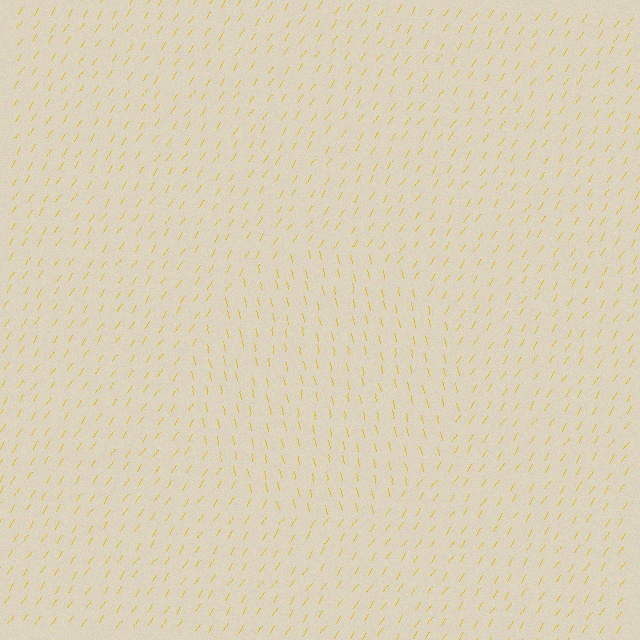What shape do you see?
I see a circle.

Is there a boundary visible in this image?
Yes, there is a texture boundary formed by a change in line orientation.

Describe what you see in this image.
The image is filled with small yellow line segments. A circle region in the image has lines oriented differently from the surrounding lines, creating a visible texture boundary.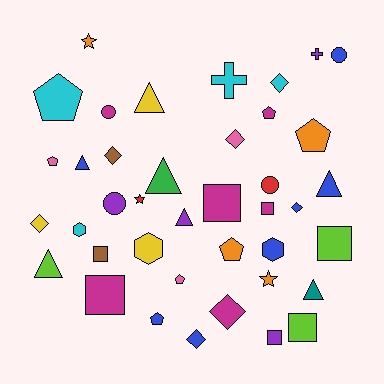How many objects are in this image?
There are 40 objects.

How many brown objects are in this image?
There are 2 brown objects.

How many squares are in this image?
There are 7 squares.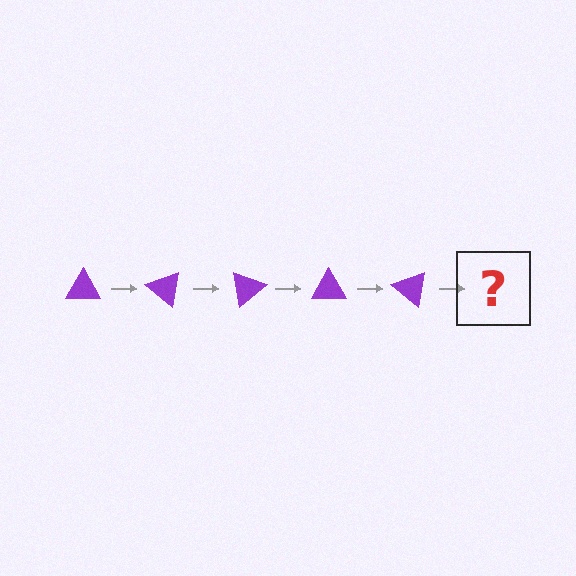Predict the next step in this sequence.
The next step is a purple triangle rotated 200 degrees.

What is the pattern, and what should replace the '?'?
The pattern is that the triangle rotates 40 degrees each step. The '?' should be a purple triangle rotated 200 degrees.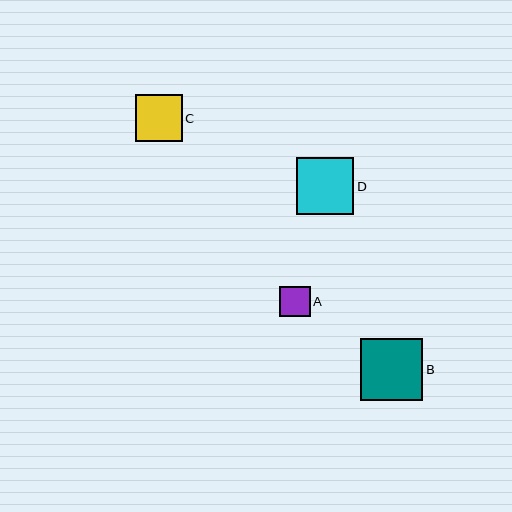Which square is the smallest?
Square A is the smallest with a size of approximately 31 pixels.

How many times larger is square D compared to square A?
Square D is approximately 1.9 times the size of square A.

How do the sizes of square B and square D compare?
Square B and square D are approximately the same size.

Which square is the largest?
Square B is the largest with a size of approximately 63 pixels.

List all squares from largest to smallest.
From largest to smallest: B, D, C, A.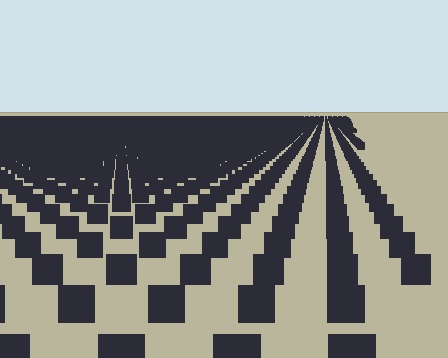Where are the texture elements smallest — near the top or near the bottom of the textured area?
Near the top.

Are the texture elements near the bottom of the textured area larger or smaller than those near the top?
Larger. Near the bottom, elements are closer to the viewer and appear at a bigger on-screen size.